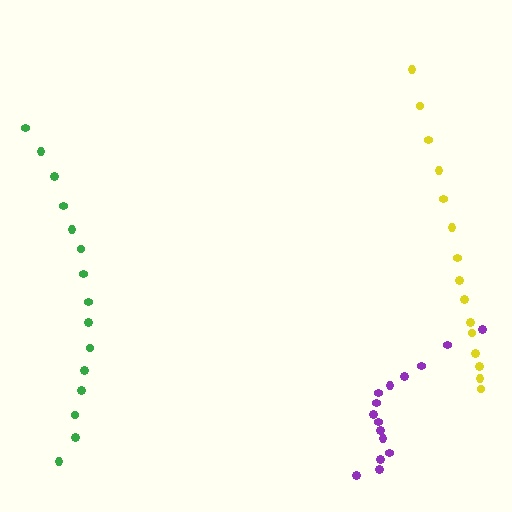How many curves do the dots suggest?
There are 3 distinct paths.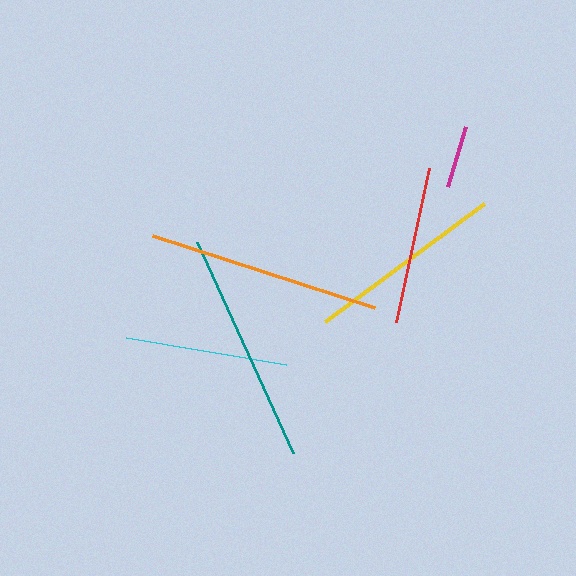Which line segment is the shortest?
The magenta line is the shortest at approximately 63 pixels.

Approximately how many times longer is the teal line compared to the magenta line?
The teal line is approximately 3.7 times the length of the magenta line.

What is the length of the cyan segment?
The cyan segment is approximately 163 pixels long.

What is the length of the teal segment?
The teal segment is approximately 232 pixels long.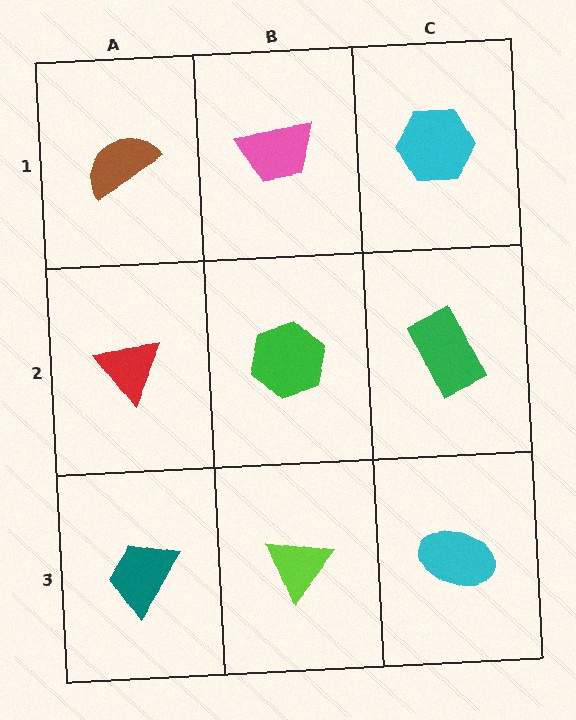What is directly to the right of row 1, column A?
A pink trapezoid.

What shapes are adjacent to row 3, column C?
A green rectangle (row 2, column C), a lime triangle (row 3, column B).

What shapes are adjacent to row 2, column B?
A pink trapezoid (row 1, column B), a lime triangle (row 3, column B), a red triangle (row 2, column A), a green rectangle (row 2, column C).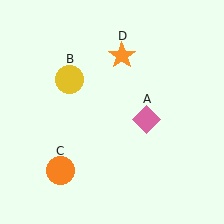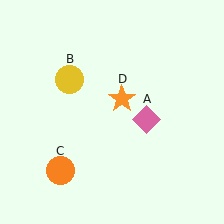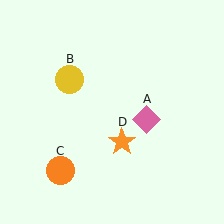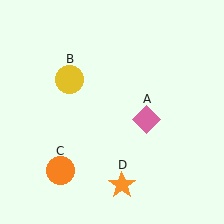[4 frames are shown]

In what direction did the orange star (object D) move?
The orange star (object D) moved down.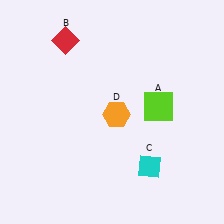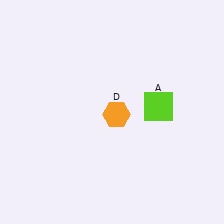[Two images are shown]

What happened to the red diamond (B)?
The red diamond (B) was removed in Image 2. It was in the top-left area of Image 1.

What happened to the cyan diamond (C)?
The cyan diamond (C) was removed in Image 2. It was in the bottom-right area of Image 1.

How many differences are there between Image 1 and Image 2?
There are 2 differences between the two images.